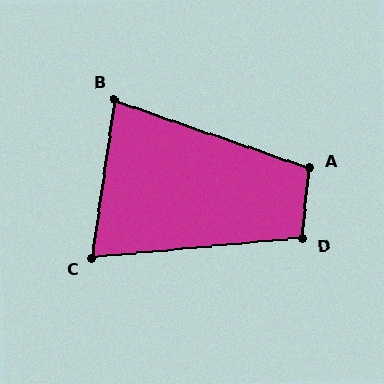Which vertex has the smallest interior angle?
C, at approximately 76 degrees.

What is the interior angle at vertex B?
Approximately 79 degrees (acute).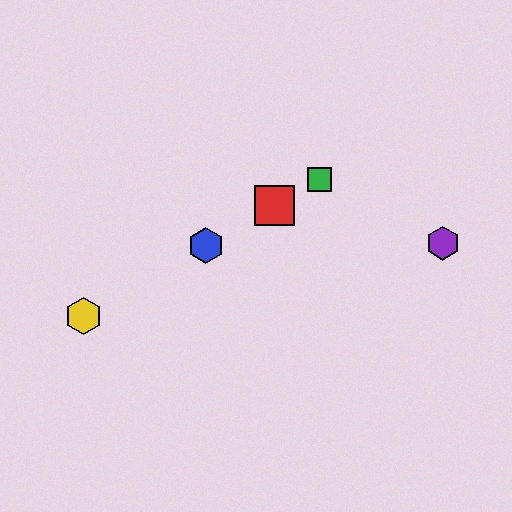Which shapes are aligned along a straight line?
The red square, the blue hexagon, the green square, the yellow hexagon are aligned along a straight line.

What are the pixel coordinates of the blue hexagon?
The blue hexagon is at (206, 245).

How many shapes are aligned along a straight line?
4 shapes (the red square, the blue hexagon, the green square, the yellow hexagon) are aligned along a straight line.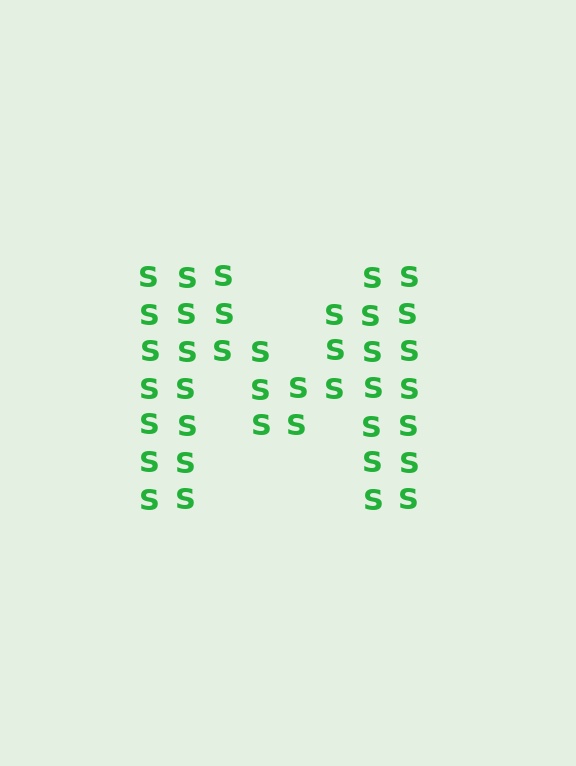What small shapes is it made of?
It is made of small letter S's.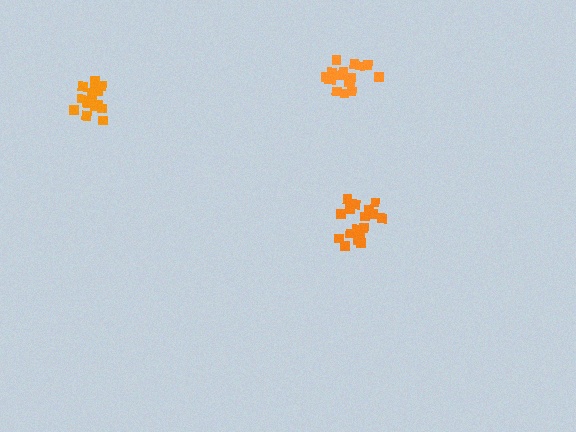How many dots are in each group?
Group 1: 20 dots, Group 2: 20 dots, Group 3: 16 dots (56 total).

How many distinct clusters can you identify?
There are 3 distinct clusters.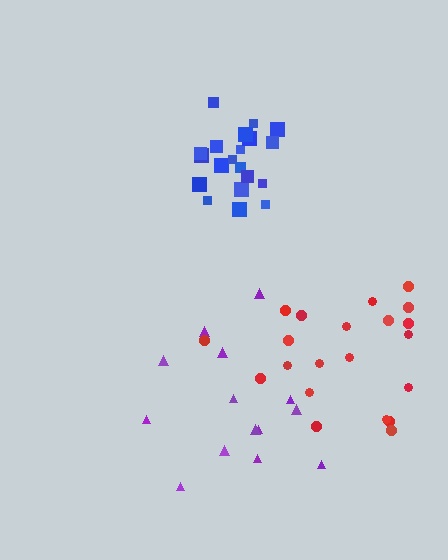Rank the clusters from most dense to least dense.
blue, purple, red.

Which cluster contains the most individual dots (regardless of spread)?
Blue (21).